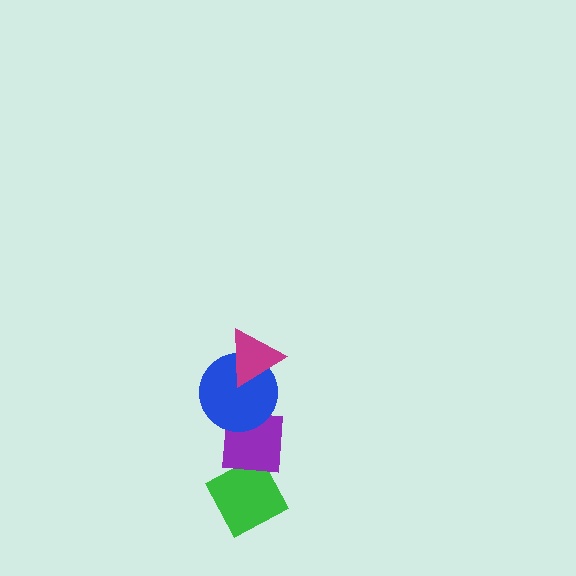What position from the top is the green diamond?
The green diamond is 4th from the top.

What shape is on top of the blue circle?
The magenta triangle is on top of the blue circle.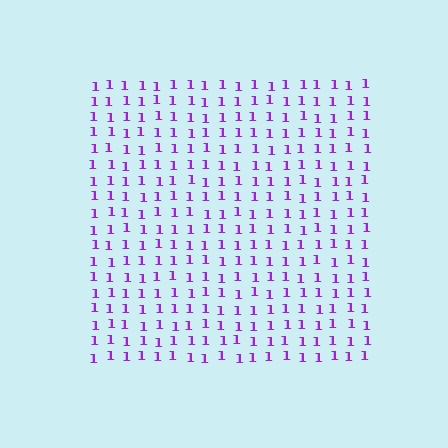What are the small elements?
The small elements are digit 1's.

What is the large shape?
The large shape is a square.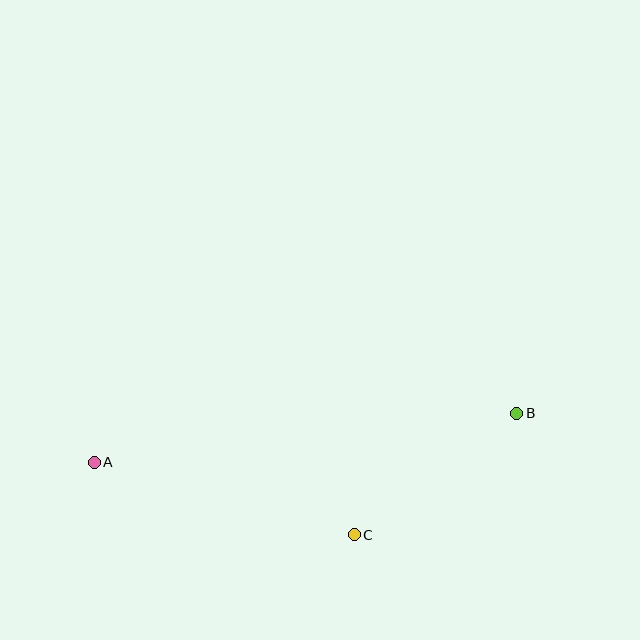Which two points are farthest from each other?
Points A and B are farthest from each other.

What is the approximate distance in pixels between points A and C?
The distance between A and C is approximately 270 pixels.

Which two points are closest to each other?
Points B and C are closest to each other.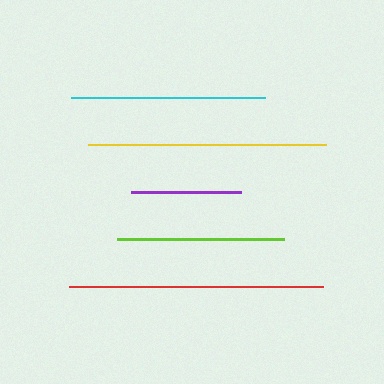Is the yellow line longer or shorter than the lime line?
The yellow line is longer than the lime line.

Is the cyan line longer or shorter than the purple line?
The cyan line is longer than the purple line.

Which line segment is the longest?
The red line is the longest at approximately 254 pixels.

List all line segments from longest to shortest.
From longest to shortest: red, yellow, cyan, lime, purple.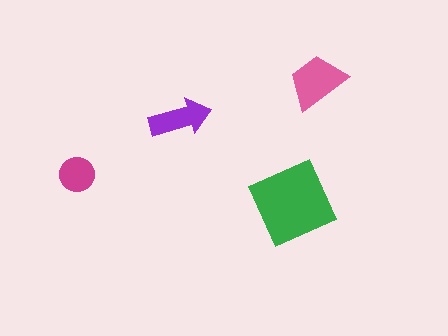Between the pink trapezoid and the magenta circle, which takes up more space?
The pink trapezoid.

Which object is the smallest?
The magenta circle.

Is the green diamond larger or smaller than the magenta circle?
Larger.